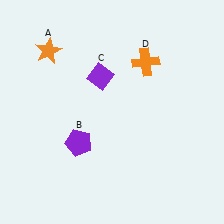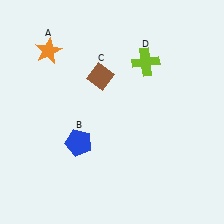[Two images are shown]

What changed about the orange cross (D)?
In Image 1, D is orange. In Image 2, it changed to lime.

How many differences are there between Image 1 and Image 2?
There are 3 differences between the two images.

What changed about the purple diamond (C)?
In Image 1, C is purple. In Image 2, it changed to brown.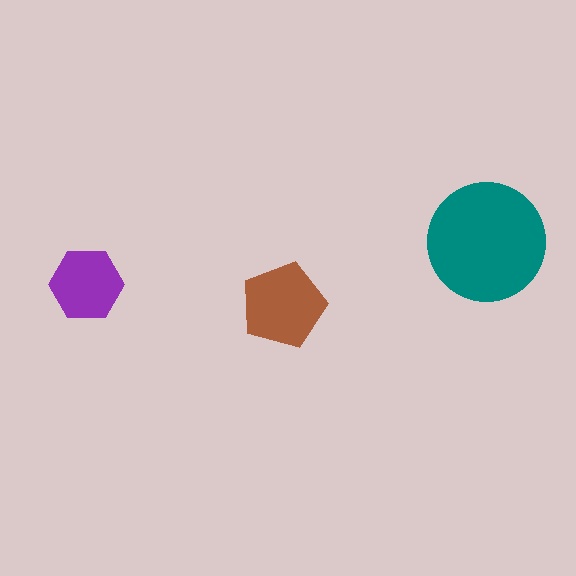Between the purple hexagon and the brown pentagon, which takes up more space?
The brown pentagon.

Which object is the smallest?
The purple hexagon.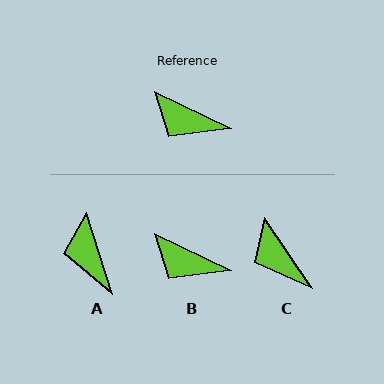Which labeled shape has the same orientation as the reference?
B.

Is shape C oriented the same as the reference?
No, it is off by about 31 degrees.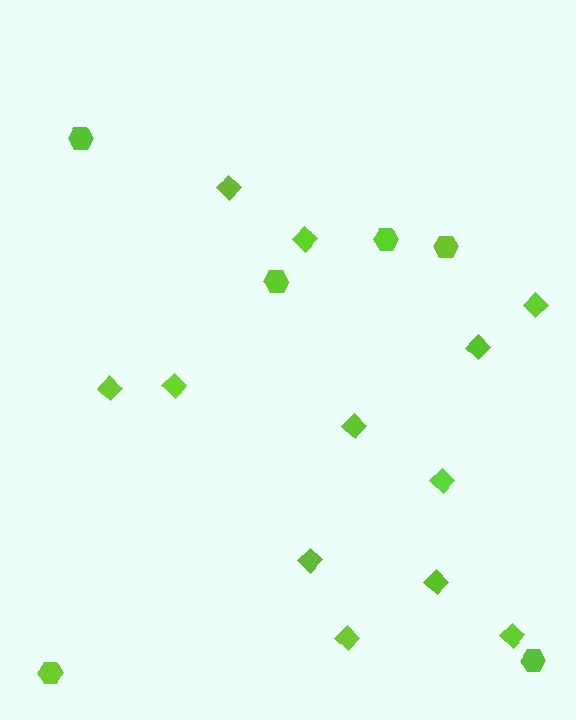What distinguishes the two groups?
There are 2 groups: one group of diamonds (12) and one group of hexagons (6).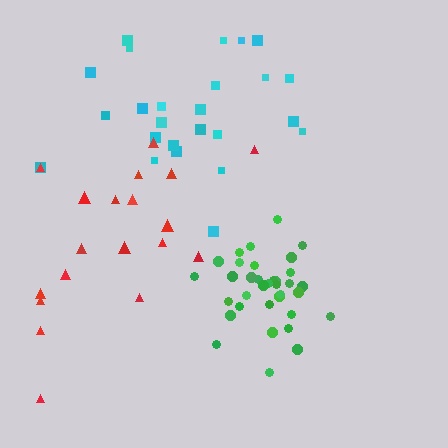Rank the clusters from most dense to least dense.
green, cyan, red.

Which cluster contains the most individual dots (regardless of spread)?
Green (35).